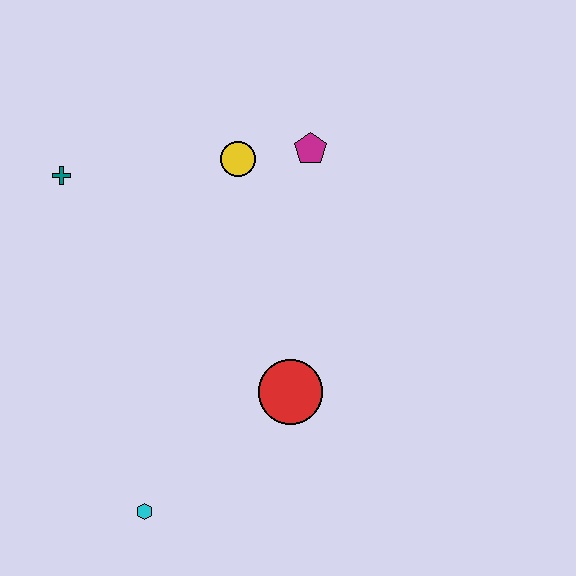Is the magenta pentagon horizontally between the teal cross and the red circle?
No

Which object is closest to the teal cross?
The yellow circle is closest to the teal cross.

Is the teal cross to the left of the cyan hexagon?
Yes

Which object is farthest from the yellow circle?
The cyan hexagon is farthest from the yellow circle.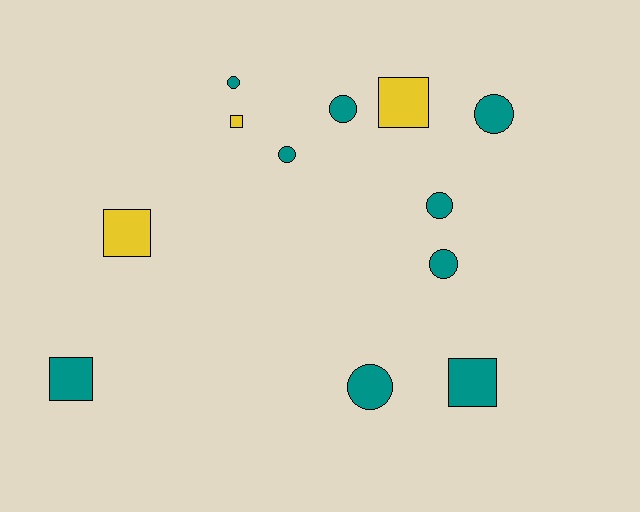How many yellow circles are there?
There are no yellow circles.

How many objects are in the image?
There are 12 objects.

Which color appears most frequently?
Teal, with 9 objects.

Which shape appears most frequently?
Circle, with 7 objects.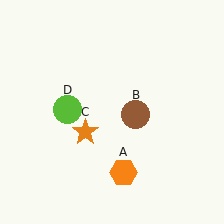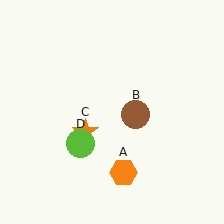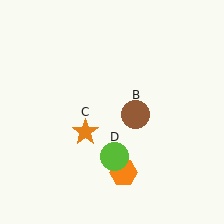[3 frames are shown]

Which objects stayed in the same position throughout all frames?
Orange hexagon (object A) and brown circle (object B) and orange star (object C) remained stationary.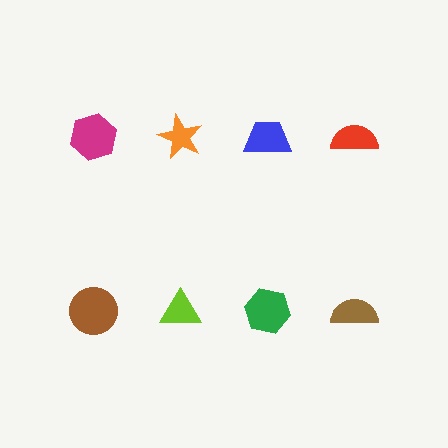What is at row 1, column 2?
An orange star.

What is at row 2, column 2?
A lime triangle.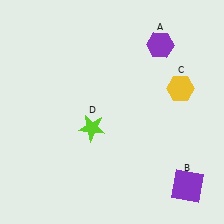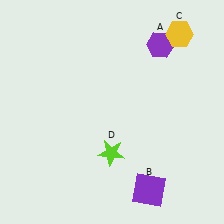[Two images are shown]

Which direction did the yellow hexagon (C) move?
The yellow hexagon (C) moved up.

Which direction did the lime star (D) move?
The lime star (D) moved down.